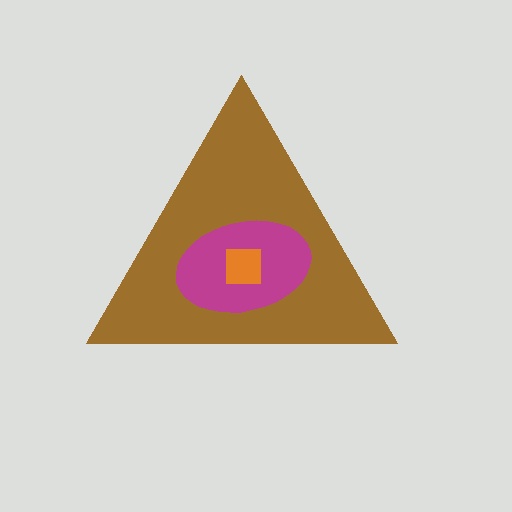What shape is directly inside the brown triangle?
The magenta ellipse.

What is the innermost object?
The orange square.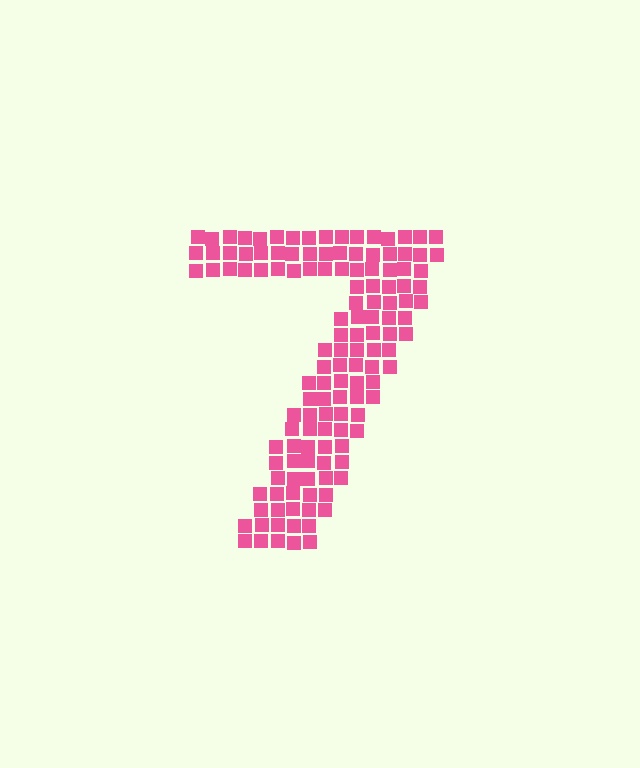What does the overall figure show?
The overall figure shows the digit 7.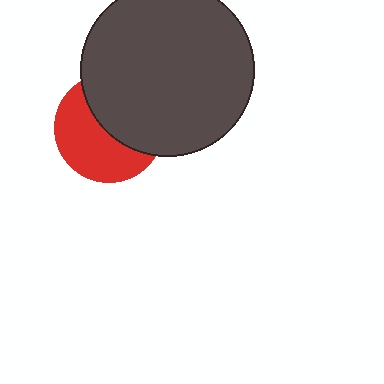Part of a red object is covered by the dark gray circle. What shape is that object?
It is a circle.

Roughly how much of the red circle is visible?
About half of it is visible (roughly 51%).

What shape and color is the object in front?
The object in front is a dark gray circle.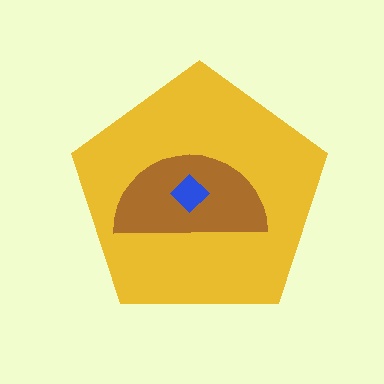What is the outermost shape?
The yellow pentagon.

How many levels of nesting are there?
3.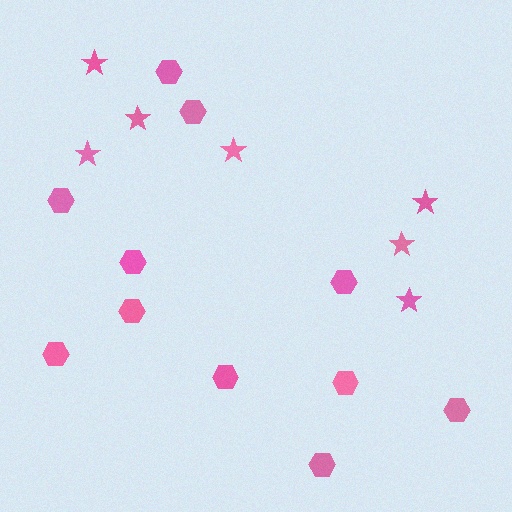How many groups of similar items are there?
There are 2 groups: one group of hexagons (11) and one group of stars (7).